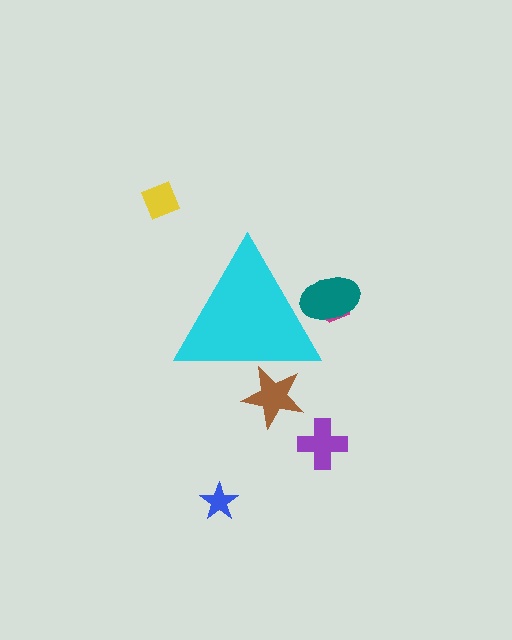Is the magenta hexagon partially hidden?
Yes, the magenta hexagon is partially hidden behind the cyan triangle.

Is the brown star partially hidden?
Yes, the brown star is partially hidden behind the cyan triangle.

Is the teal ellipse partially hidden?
Yes, the teal ellipse is partially hidden behind the cyan triangle.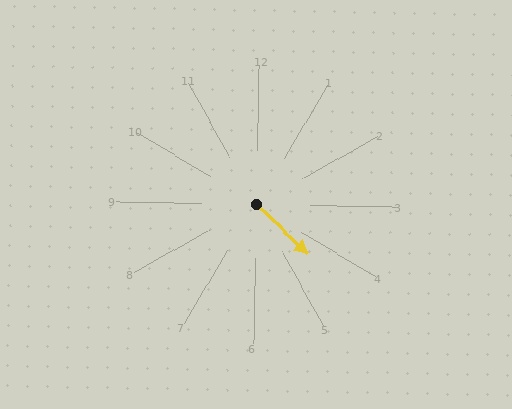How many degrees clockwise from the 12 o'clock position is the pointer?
Approximately 133 degrees.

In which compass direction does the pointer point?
Southeast.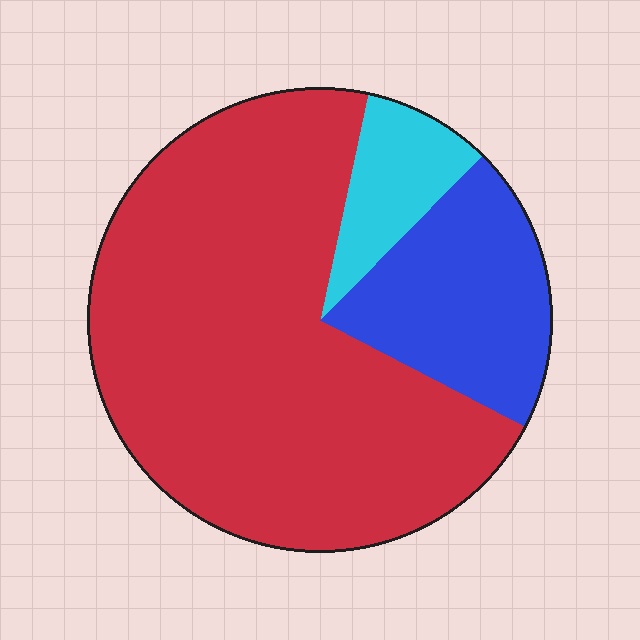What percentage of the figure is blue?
Blue covers roughly 20% of the figure.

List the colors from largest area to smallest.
From largest to smallest: red, blue, cyan.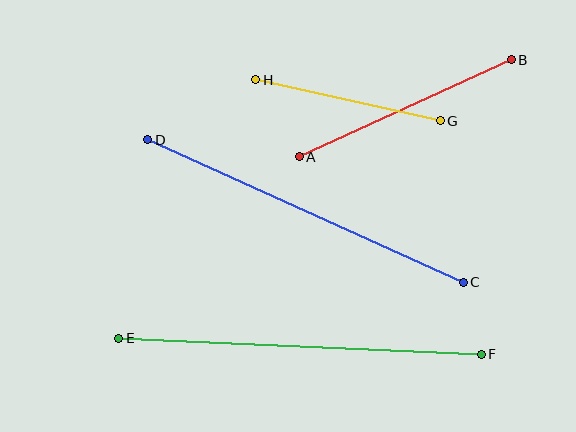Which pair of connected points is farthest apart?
Points E and F are farthest apart.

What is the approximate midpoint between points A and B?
The midpoint is at approximately (405, 108) pixels.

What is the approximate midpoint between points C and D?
The midpoint is at approximately (305, 211) pixels.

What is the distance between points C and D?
The distance is approximately 346 pixels.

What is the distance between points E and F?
The distance is approximately 363 pixels.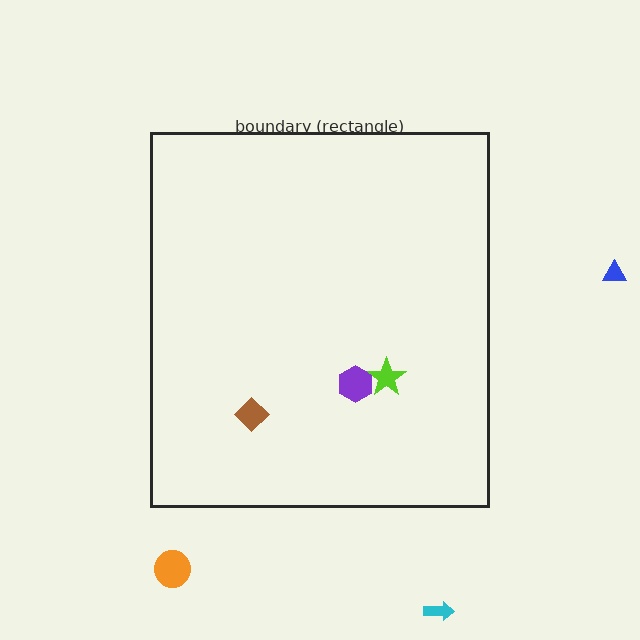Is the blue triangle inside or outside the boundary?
Outside.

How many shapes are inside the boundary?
3 inside, 3 outside.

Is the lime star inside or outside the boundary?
Inside.